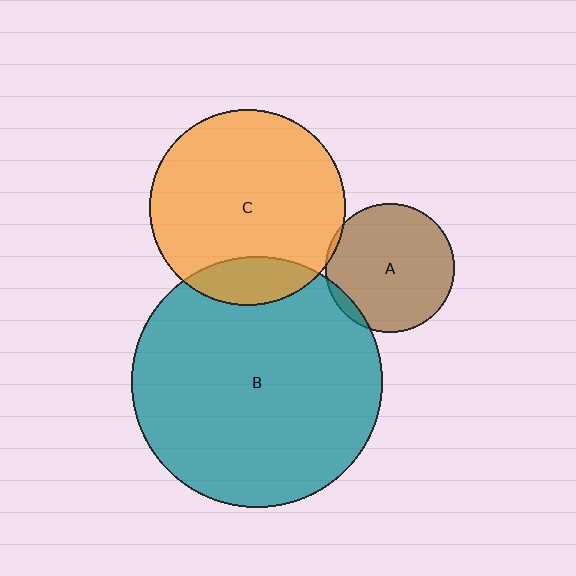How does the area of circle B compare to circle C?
Approximately 1.6 times.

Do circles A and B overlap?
Yes.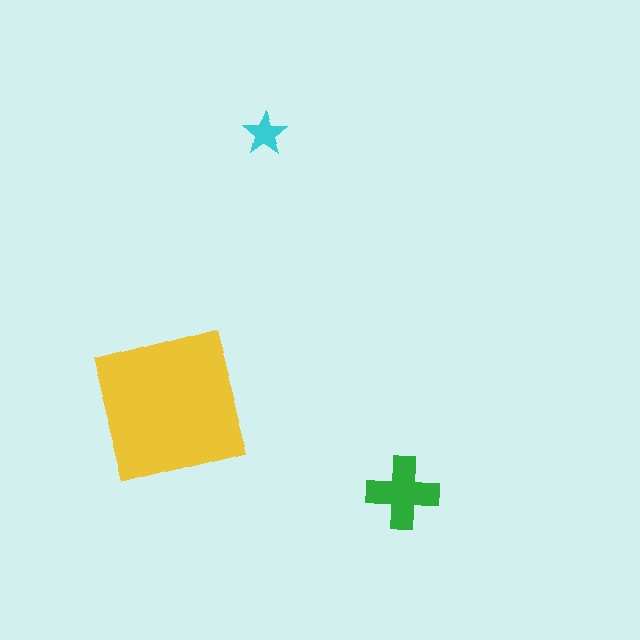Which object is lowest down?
The green cross is bottommost.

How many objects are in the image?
There are 3 objects in the image.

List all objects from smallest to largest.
The cyan star, the green cross, the yellow square.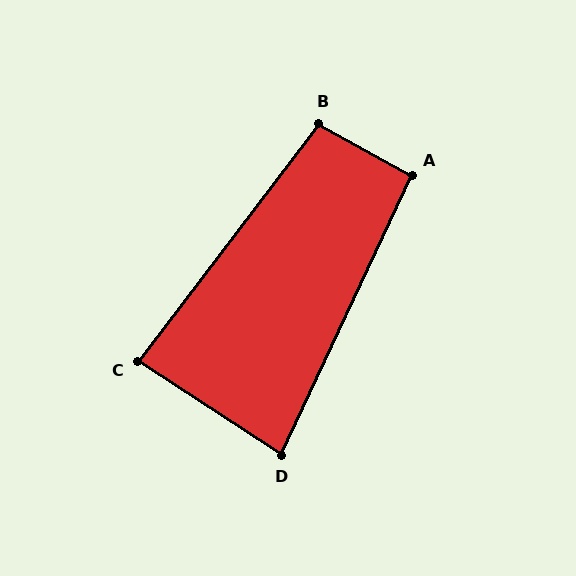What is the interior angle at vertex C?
Approximately 86 degrees (approximately right).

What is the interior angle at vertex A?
Approximately 94 degrees (approximately right).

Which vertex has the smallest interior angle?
D, at approximately 82 degrees.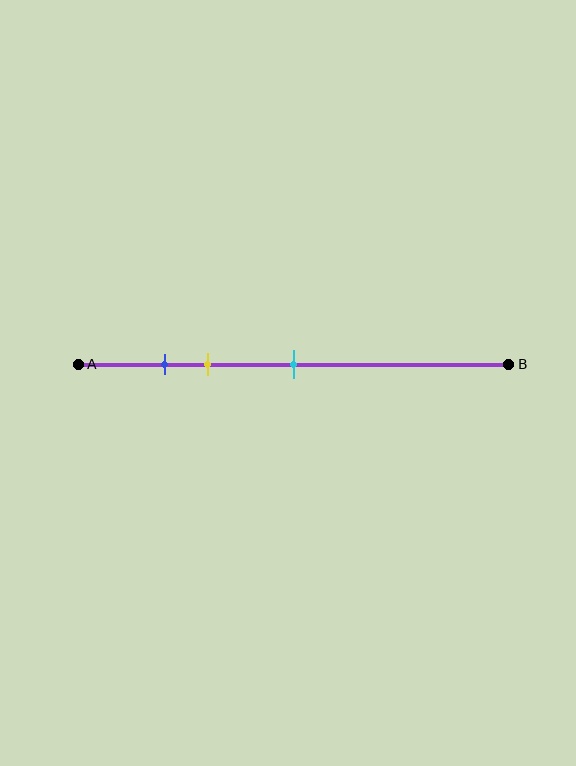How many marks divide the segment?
There are 3 marks dividing the segment.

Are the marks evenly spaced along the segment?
No, the marks are not evenly spaced.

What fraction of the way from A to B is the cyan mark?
The cyan mark is approximately 50% (0.5) of the way from A to B.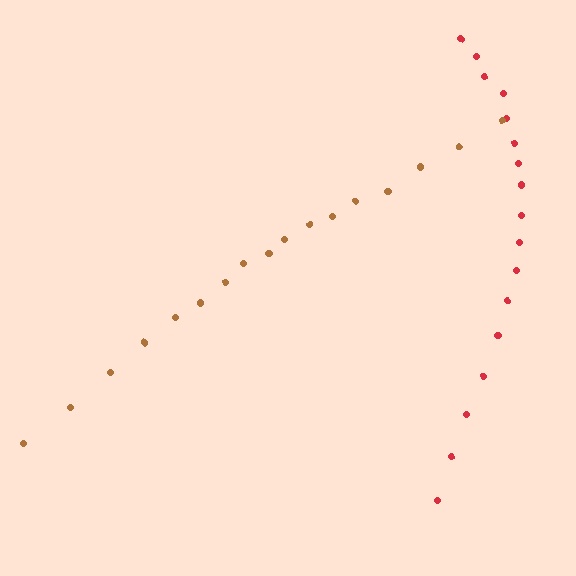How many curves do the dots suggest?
There are 2 distinct paths.